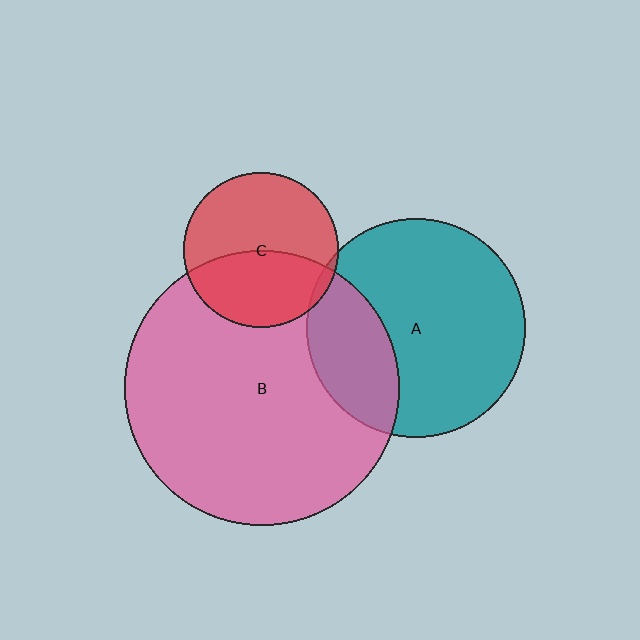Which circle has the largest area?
Circle B (pink).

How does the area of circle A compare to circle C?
Approximately 2.0 times.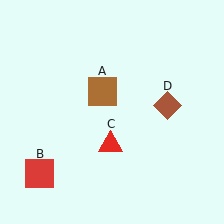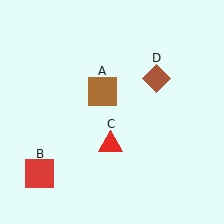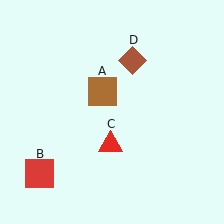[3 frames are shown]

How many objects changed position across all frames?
1 object changed position: brown diamond (object D).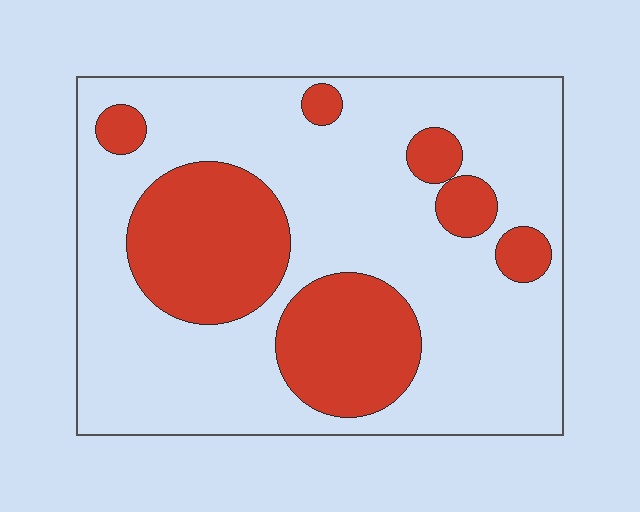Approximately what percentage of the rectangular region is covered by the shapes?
Approximately 30%.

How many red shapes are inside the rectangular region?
7.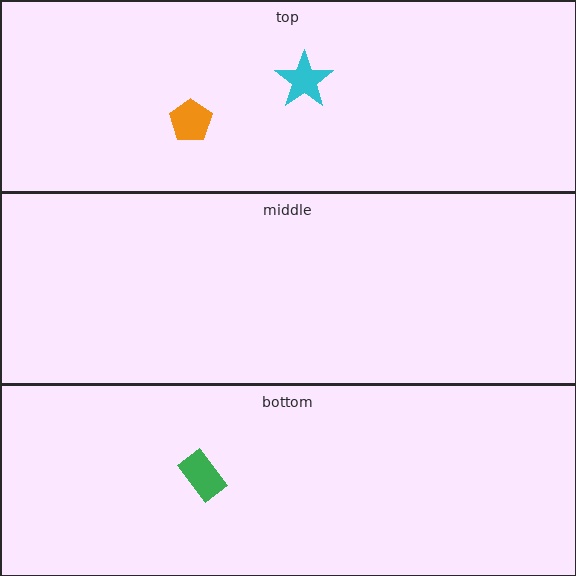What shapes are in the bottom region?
The green rectangle.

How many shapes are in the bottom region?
1.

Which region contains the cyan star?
The top region.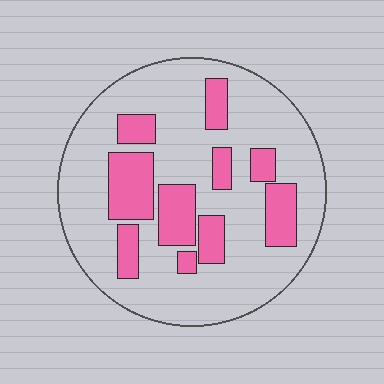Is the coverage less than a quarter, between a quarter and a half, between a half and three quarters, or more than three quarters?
Between a quarter and a half.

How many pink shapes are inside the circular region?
10.